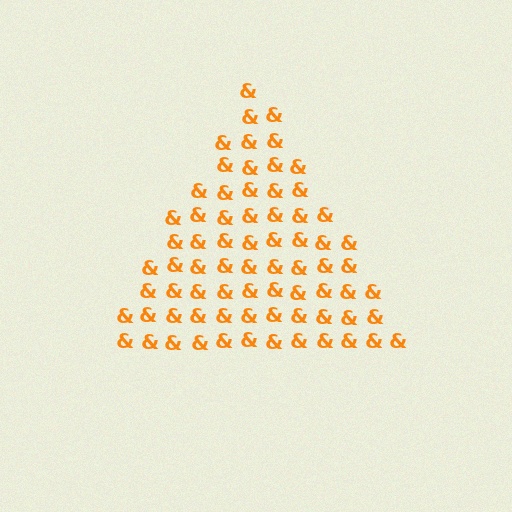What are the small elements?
The small elements are ampersands.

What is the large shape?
The large shape is a triangle.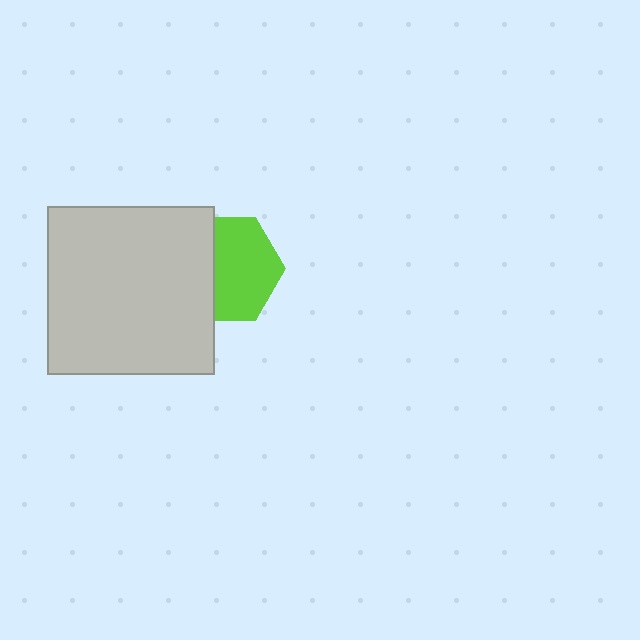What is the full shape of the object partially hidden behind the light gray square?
The partially hidden object is a lime hexagon.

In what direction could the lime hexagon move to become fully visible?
The lime hexagon could move right. That would shift it out from behind the light gray square entirely.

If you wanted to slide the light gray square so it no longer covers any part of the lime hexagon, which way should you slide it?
Slide it left — that is the most direct way to separate the two shapes.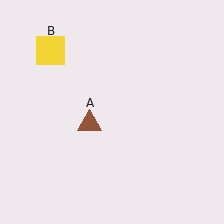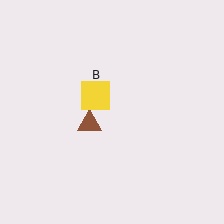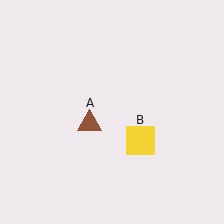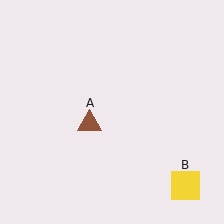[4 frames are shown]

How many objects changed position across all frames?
1 object changed position: yellow square (object B).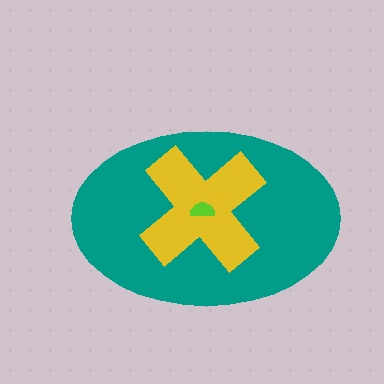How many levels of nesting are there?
3.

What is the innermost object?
The lime semicircle.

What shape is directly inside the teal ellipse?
The yellow cross.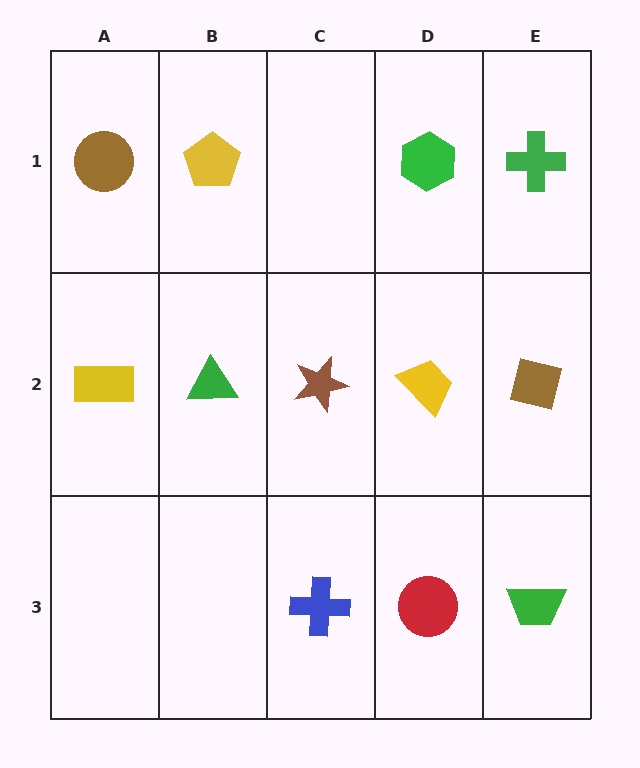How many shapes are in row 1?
4 shapes.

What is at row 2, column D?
A yellow trapezoid.